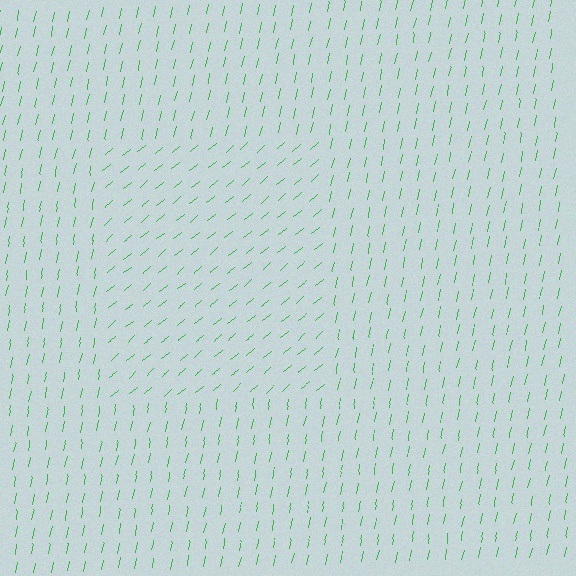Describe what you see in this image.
The image is filled with small green line segments. A rectangle region in the image has lines oriented differently from the surrounding lines, creating a visible texture boundary.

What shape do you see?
I see a rectangle.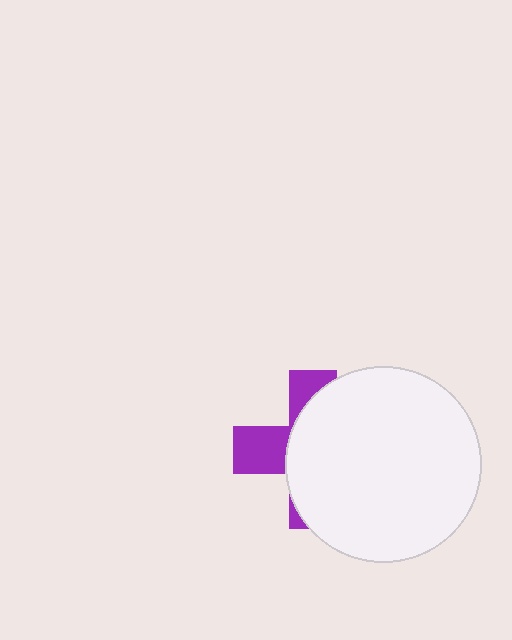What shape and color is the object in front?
The object in front is a white circle.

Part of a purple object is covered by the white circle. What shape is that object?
It is a cross.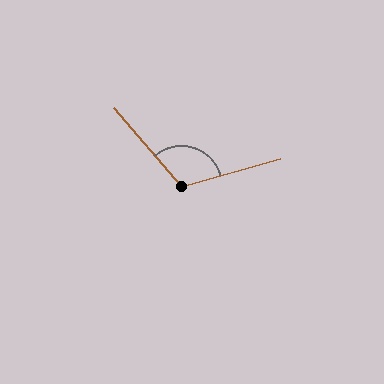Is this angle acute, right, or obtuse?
It is obtuse.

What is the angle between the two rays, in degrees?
Approximately 114 degrees.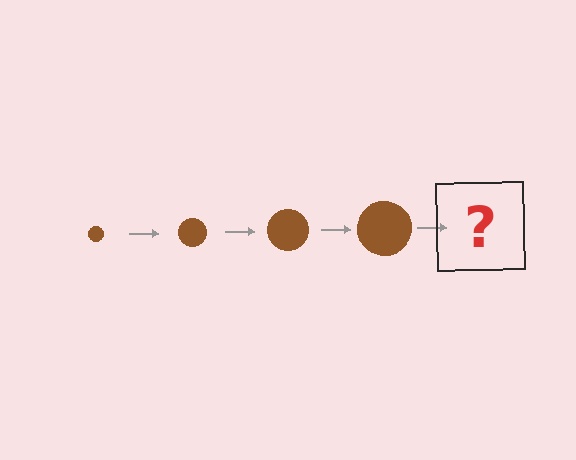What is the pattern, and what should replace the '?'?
The pattern is that the circle gets progressively larger each step. The '?' should be a brown circle, larger than the previous one.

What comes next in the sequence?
The next element should be a brown circle, larger than the previous one.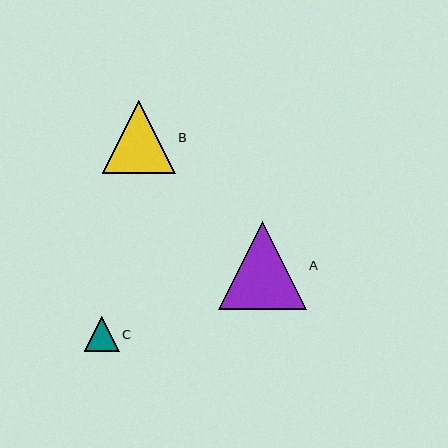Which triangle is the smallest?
Triangle C is the smallest with a size of approximately 35 pixels.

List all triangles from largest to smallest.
From largest to smallest: A, B, C.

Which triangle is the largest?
Triangle A is the largest with a size of approximately 88 pixels.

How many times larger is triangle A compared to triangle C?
Triangle A is approximately 2.5 times the size of triangle C.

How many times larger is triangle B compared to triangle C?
Triangle B is approximately 2.1 times the size of triangle C.